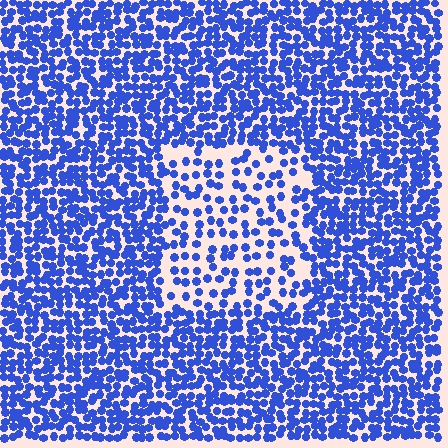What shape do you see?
I see a rectangle.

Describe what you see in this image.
The image contains small blue elements arranged at two different densities. A rectangle-shaped region is visible where the elements are less densely packed than the surrounding area.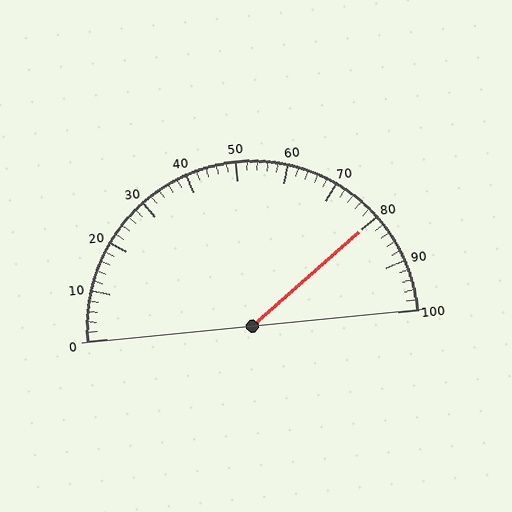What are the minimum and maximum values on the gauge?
The gauge ranges from 0 to 100.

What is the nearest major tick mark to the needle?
The nearest major tick mark is 80.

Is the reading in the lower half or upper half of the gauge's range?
The reading is in the upper half of the range (0 to 100).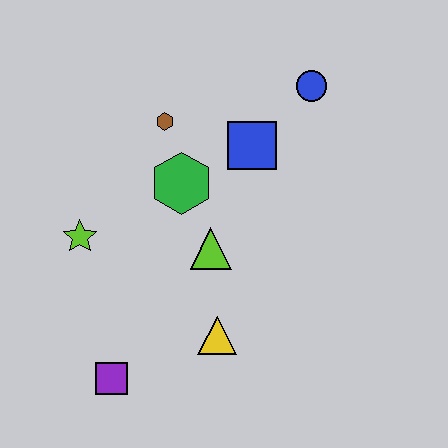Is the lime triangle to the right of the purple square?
Yes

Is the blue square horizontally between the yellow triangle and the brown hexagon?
No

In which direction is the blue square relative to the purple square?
The blue square is above the purple square.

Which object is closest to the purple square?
The yellow triangle is closest to the purple square.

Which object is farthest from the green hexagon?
The purple square is farthest from the green hexagon.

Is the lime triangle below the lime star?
Yes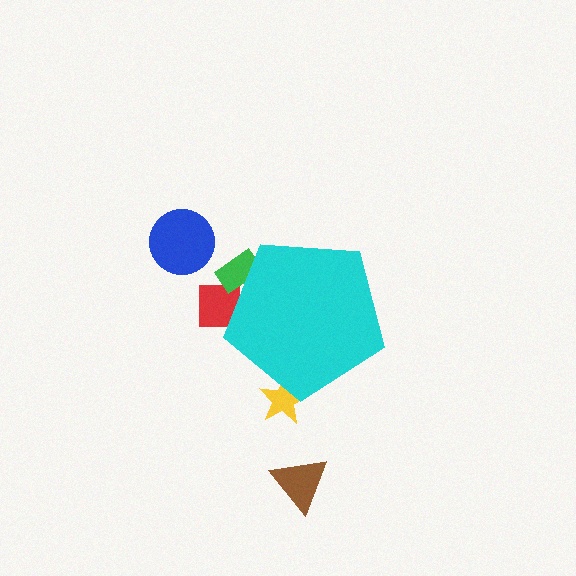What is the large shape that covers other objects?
A cyan pentagon.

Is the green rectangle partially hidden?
Yes, the green rectangle is partially hidden behind the cyan pentagon.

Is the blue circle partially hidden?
No, the blue circle is fully visible.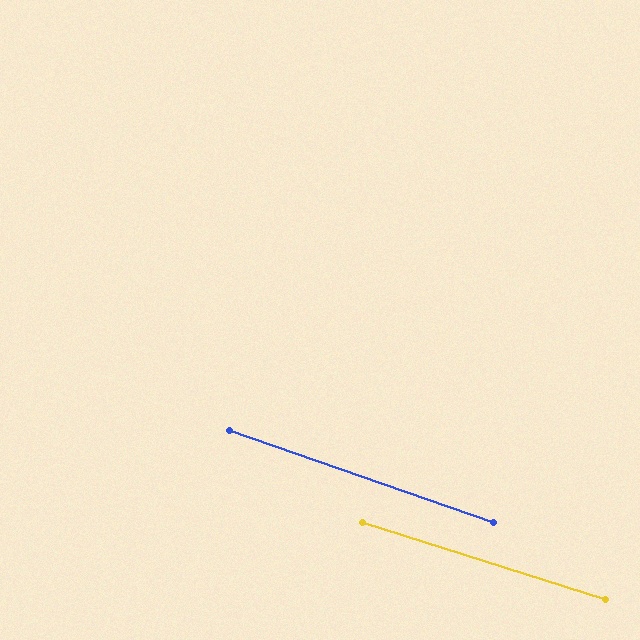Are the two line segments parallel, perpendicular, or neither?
Parallel — their directions differ by only 1.6°.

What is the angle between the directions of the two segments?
Approximately 2 degrees.